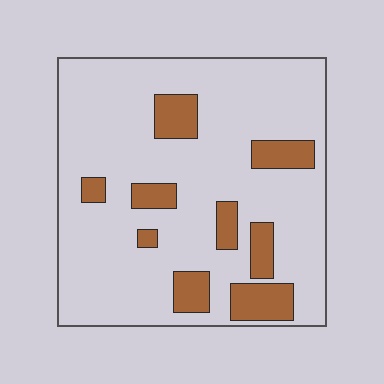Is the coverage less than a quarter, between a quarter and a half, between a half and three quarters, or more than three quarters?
Less than a quarter.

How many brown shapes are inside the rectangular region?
9.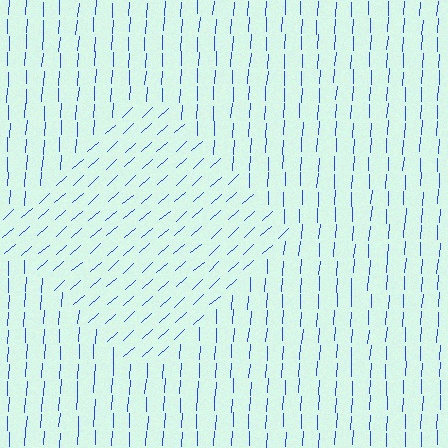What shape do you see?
I see a diamond.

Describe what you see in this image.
The image is filled with small blue line segments. A diamond region in the image has lines oriented differently from the surrounding lines, creating a visible texture boundary.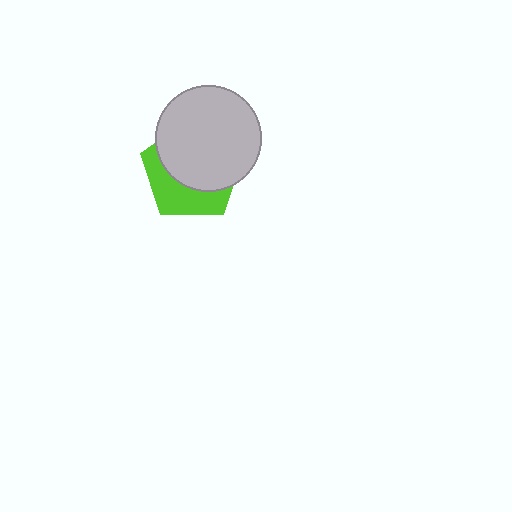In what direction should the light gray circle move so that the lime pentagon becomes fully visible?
The light gray circle should move toward the upper-right. That is the shortest direction to clear the overlap and leave the lime pentagon fully visible.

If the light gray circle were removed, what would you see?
You would see the complete lime pentagon.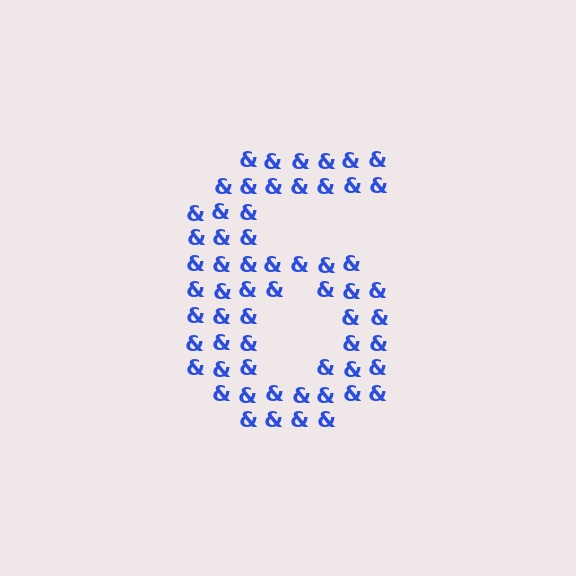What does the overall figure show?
The overall figure shows the digit 6.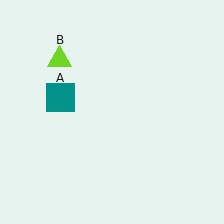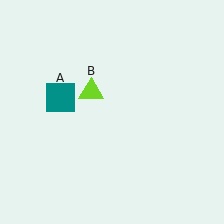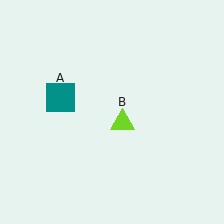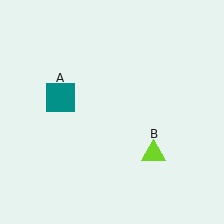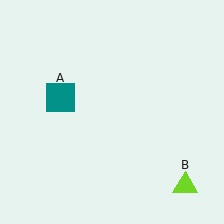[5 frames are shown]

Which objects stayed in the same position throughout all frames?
Teal square (object A) remained stationary.